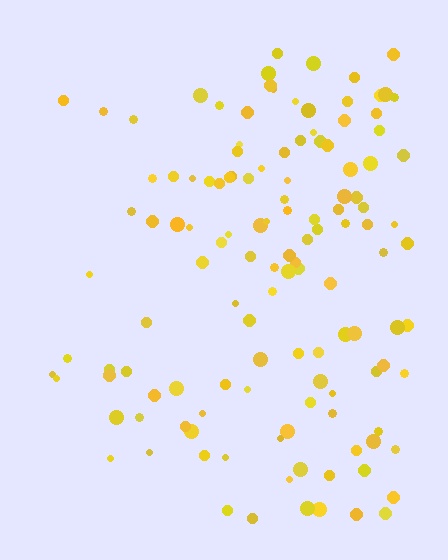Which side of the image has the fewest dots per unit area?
The left.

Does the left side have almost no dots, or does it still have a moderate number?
Still a moderate number, just noticeably fewer than the right.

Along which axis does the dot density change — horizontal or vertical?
Horizontal.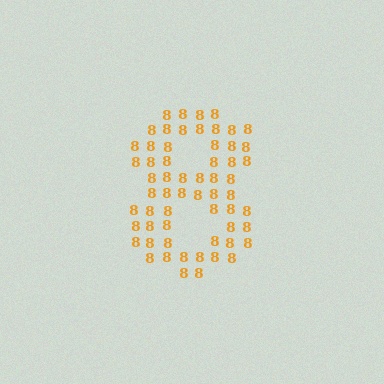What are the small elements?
The small elements are digit 8's.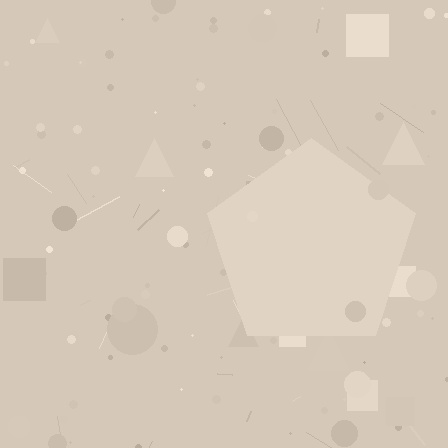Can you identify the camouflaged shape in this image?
The camouflaged shape is a pentagon.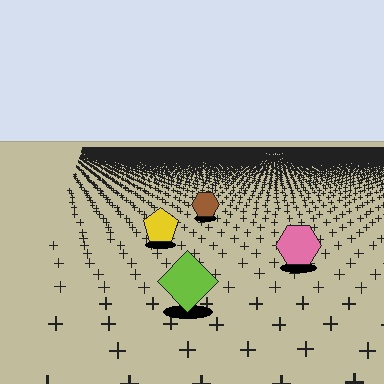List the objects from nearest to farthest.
From nearest to farthest: the lime diamond, the pink hexagon, the yellow pentagon, the brown hexagon.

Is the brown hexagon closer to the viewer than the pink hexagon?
No. The pink hexagon is closer — you can tell from the texture gradient: the ground texture is coarser near it.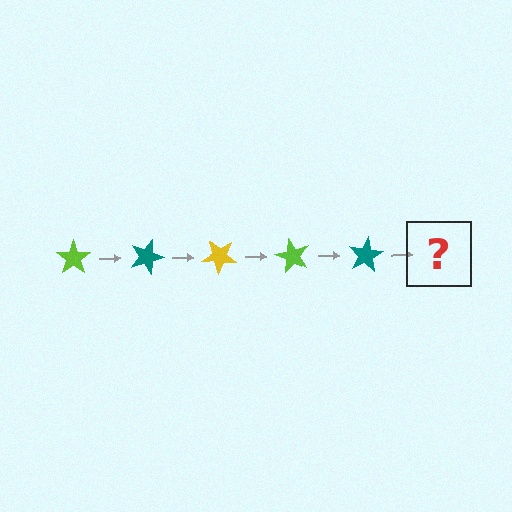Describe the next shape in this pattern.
It should be a yellow star, rotated 100 degrees from the start.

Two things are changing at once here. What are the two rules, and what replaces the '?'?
The two rules are that it rotates 20 degrees each step and the color cycles through lime, teal, and yellow. The '?' should be a yellow star, rotated 100 degrees from the start.